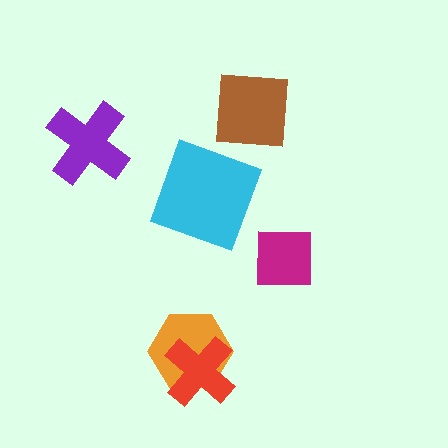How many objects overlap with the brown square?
0 objects overlap with the brown square.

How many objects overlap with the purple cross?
0 objects overlap with the purple cross.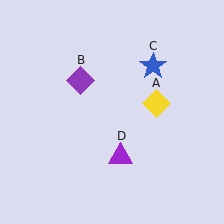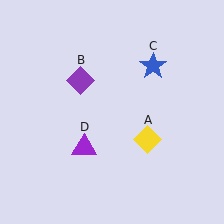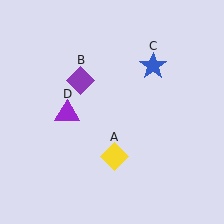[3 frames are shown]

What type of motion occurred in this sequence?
The yellow diamond (object A), purple triangle (object D) rotated clockwise around the center of the scene.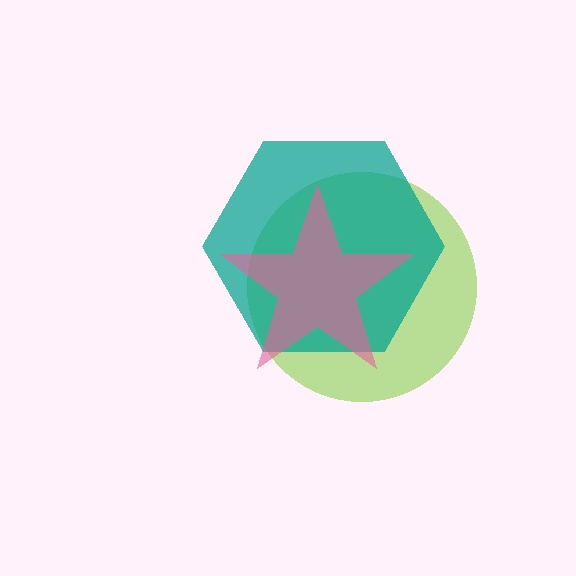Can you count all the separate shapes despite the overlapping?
Yes, there are 3 separate shapes.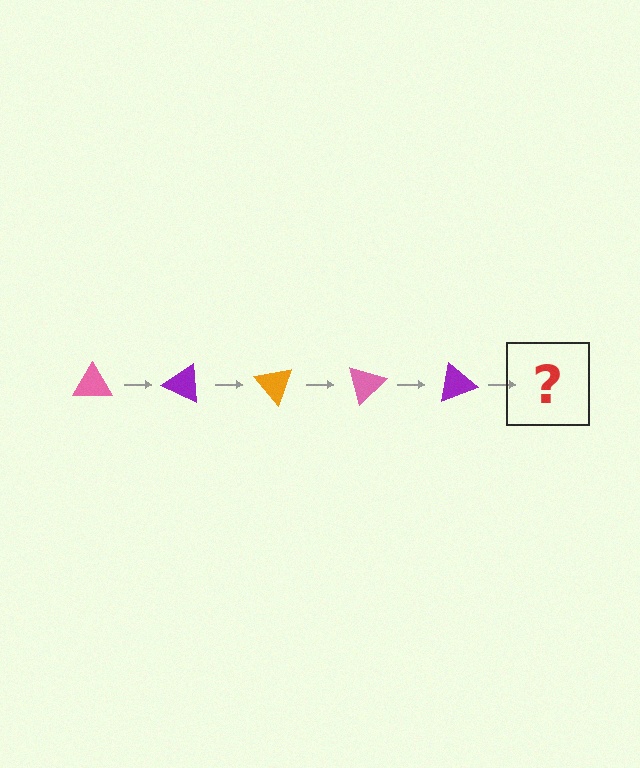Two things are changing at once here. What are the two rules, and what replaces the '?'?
The two rules are that it rotates 25 degrees each step and the color cycles through pink, purple, and orange. The '?' should be an orange triangle, rotated 125 degrees from the start.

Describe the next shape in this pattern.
It should be an orange triangle, rotated 125 degrees from the start.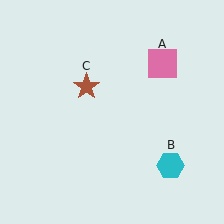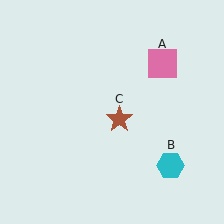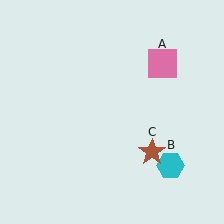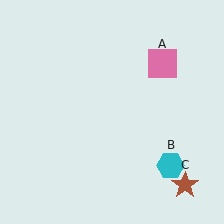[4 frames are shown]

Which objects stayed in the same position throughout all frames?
Pink square (object A) and cyan hexagon (object B) remained stationary.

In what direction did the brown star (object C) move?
The brown star (object C) moved down and to the right.